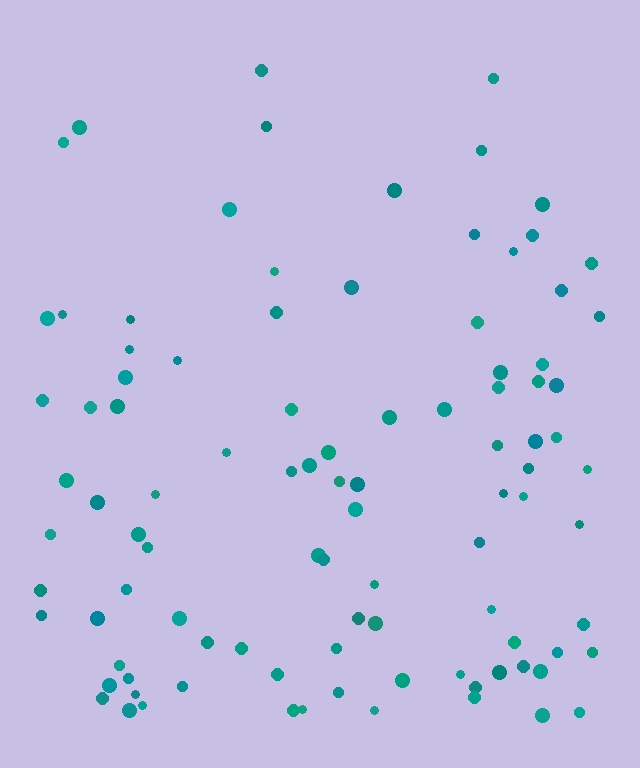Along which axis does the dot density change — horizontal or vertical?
Vertical.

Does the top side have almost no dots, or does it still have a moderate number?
Still a moderate number, just noticeably fewer than the bottom.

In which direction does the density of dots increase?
From top to bottom, with the bottom side densest.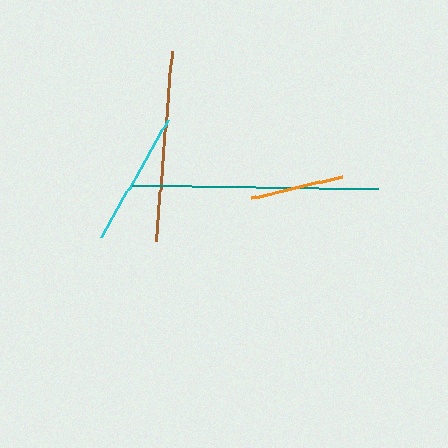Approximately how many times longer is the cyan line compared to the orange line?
The cyan line is approximately 1.5 times the length of the orange line.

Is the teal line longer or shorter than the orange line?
The teal line is longer than the orange line.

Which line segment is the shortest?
The orange line is the shortest at approximately 92 pixels.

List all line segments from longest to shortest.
From longest to shortest: teal, brown, cyan, orange.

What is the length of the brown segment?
The brown segment is approximately 190 pixels long.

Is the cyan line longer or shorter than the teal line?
The teal line is longer than the cyan line.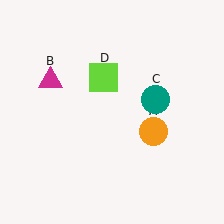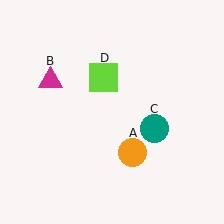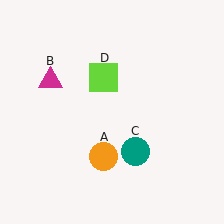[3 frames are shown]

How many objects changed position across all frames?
2 objects changed position: orange circle (object A), teal circle (object C).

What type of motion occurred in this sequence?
The orange circle (object A), teal circle (object C) rotated clockwise around the center of the scene.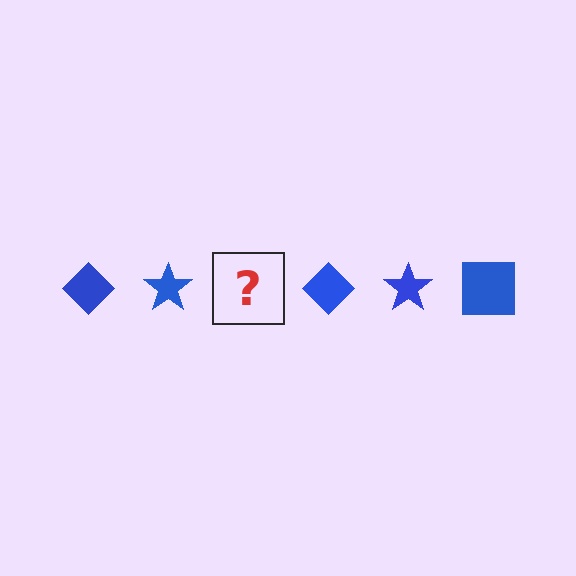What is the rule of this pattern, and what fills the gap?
The rule is that the pattern cycles through diamond, star, square shapes in blue. The gap should be filled with a blue square.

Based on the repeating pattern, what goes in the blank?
The blank should be a blue square.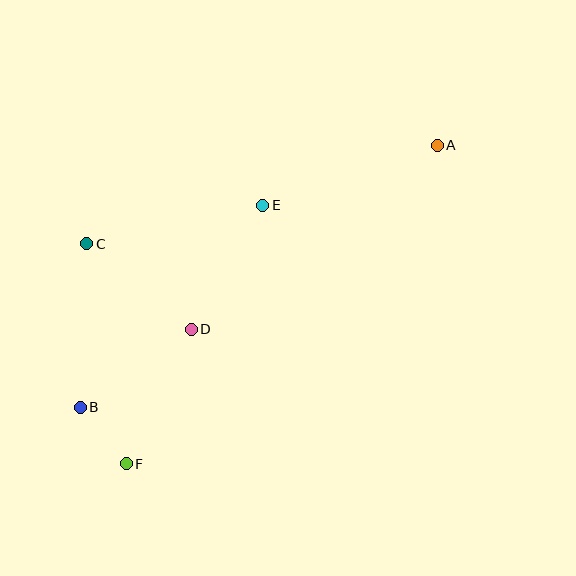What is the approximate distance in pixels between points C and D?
The distance between C and D is approximately 135 pixels.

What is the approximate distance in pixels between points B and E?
The distance between B and E is approximately 272 pixels.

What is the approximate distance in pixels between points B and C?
The distance between B and C is approximately 164 pixels.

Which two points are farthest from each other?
Points A and F are farthest from each other.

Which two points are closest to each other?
Points B and F are closest to each other.